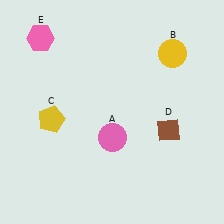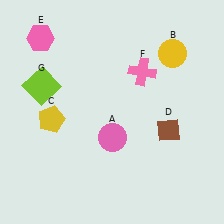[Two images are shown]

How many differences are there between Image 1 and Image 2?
There are 2 differences between the two images.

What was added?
A pink cross (F), a lime square (G) were added in Image 2.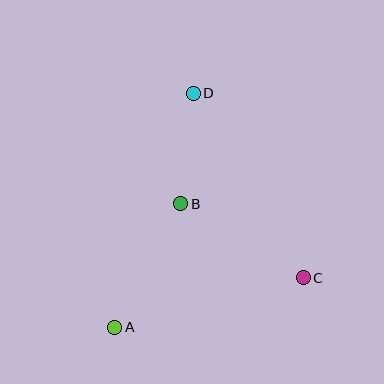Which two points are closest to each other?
Points B and D are closest to each other.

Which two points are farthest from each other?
Points A and D are farthest from each other.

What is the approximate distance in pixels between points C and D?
The distance between C and D is approximately 215 pixels.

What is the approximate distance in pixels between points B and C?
The distance between B and C is approximately 143 pixels.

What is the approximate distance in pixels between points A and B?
The distance between A and B is approximately 140 pixels.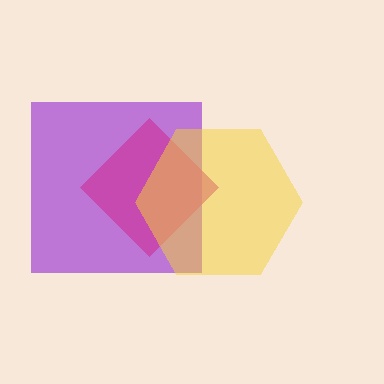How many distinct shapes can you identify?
There are 3 distinct shapes: a purple square, a magenta diamond, a yellow hexagon.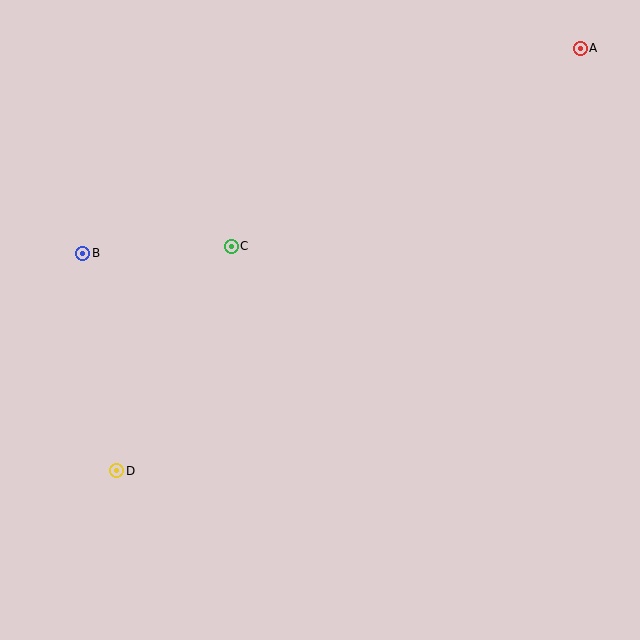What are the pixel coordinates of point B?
Point B is at (83, 253).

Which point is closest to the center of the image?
Point C at (231, 246) is closest to the center.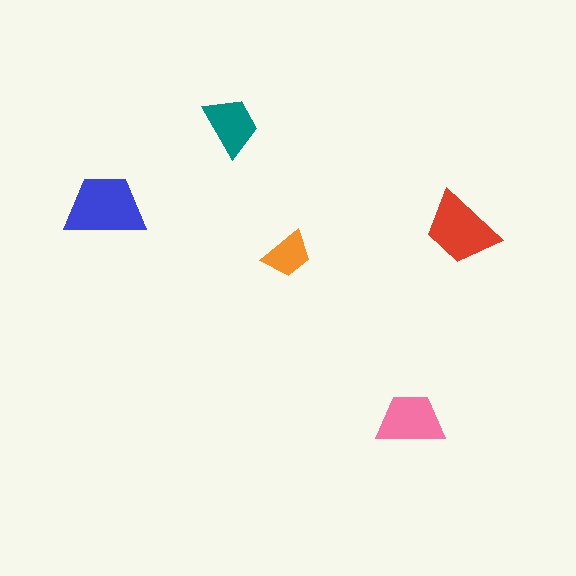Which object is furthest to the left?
The blue trapezoid is leftmost.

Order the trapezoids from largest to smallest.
the blue one, the red one, the pink one, the teal one, the orange one.